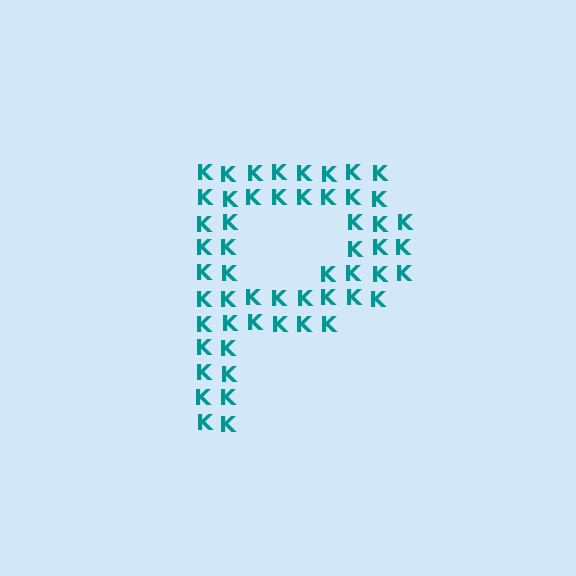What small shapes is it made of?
It is made of small letter K's.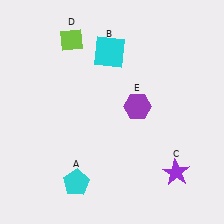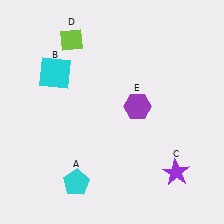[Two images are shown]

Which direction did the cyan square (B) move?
The cyan square (B) moved left.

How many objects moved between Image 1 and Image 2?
1 object moved between the two images.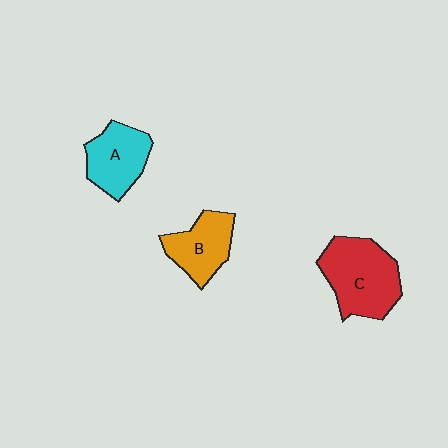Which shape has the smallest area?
Shape B (orange).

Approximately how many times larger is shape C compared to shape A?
Approximately 1.4 times.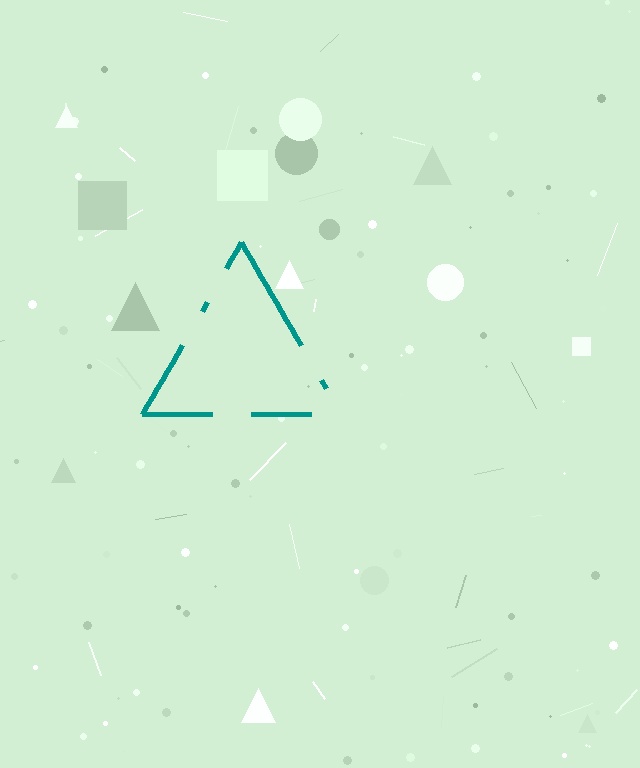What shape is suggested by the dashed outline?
The dashed outline suggests a triangle.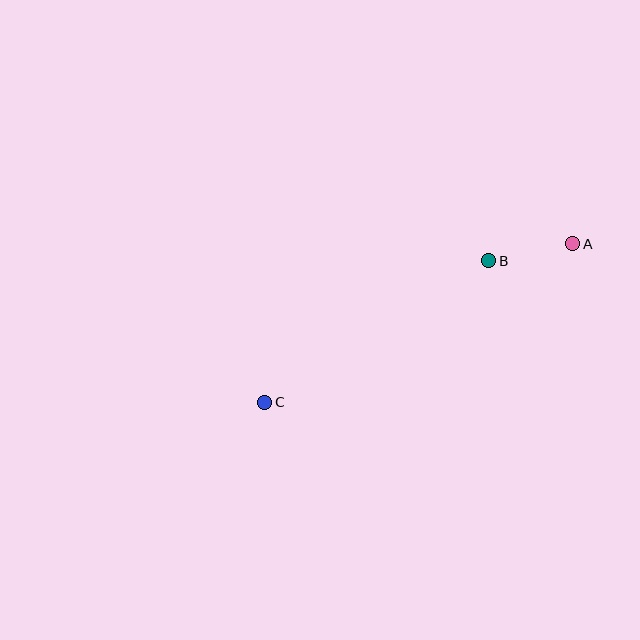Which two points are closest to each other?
Points A and B are closest to each other.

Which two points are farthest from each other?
Points A and C are farthest from each other.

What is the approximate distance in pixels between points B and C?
The distance between B and C is approximately 265 pixels.